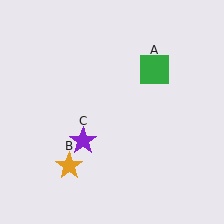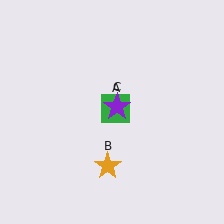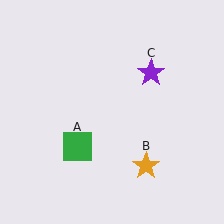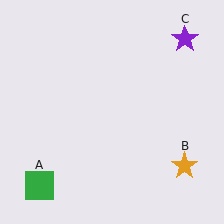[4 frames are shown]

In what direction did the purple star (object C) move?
The purple star (object C) moved up and to the right.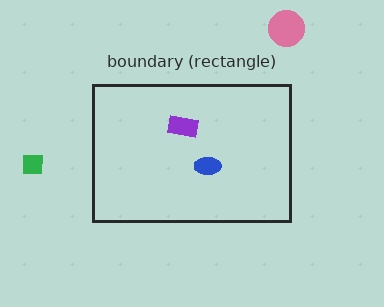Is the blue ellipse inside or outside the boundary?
Inside.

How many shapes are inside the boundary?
2 inside, 2 outside.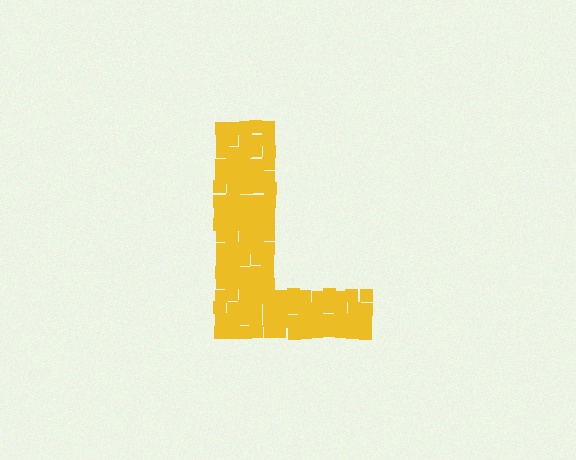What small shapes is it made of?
It is made of small squares.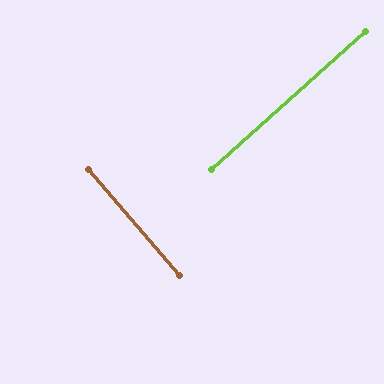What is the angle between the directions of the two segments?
Approximately 89 degrees.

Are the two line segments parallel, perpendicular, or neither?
Perpendicular — they meet at approximately 89°.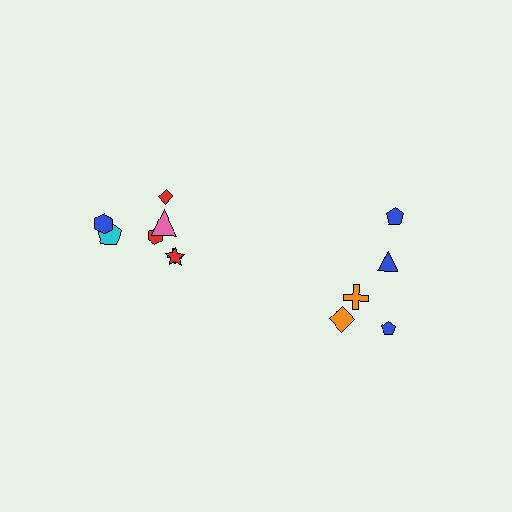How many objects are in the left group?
There are 7 objects.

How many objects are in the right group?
There are 5 objects.